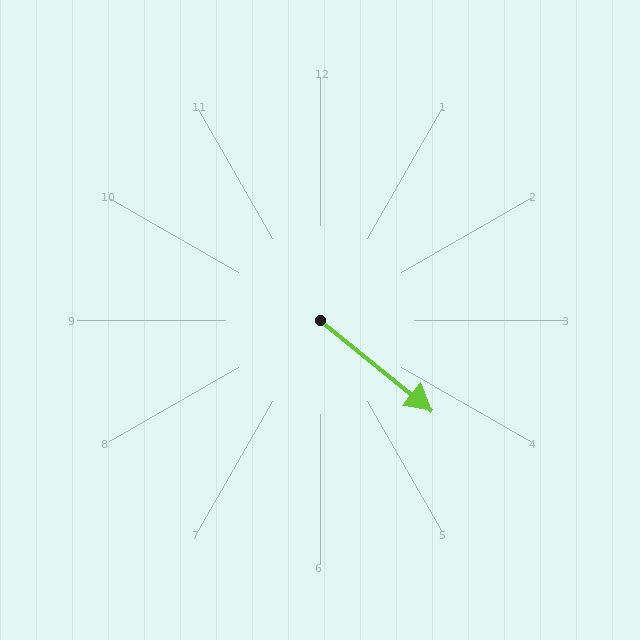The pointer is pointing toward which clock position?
Roughly 4 o'clock.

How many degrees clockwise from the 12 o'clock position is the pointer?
Approximately 129 degrees.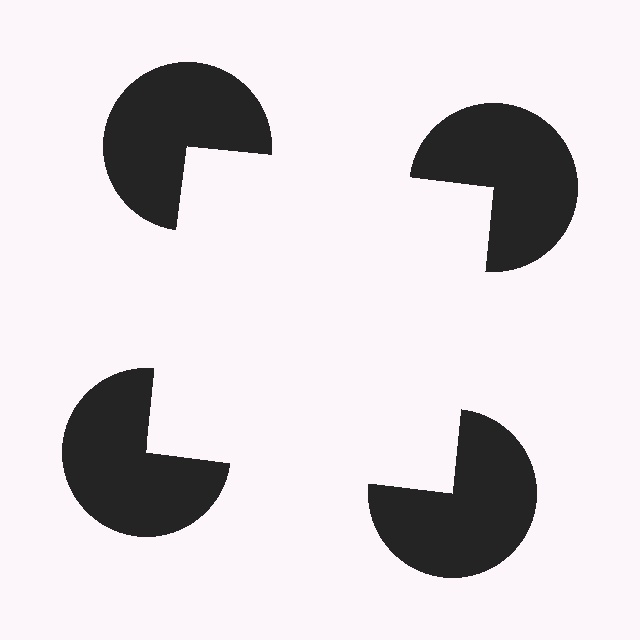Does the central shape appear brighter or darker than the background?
It typically appears slightly brighter than the background, even though no actual brightness change is drawn.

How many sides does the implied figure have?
4 sides.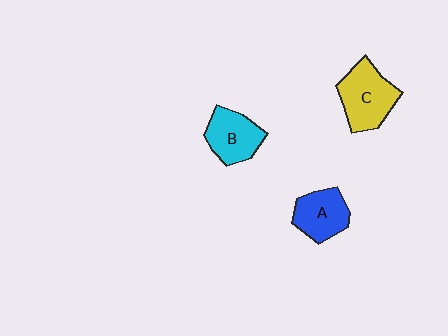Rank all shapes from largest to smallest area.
From largest to smallest: C (yellow), B (cyan), A (blue).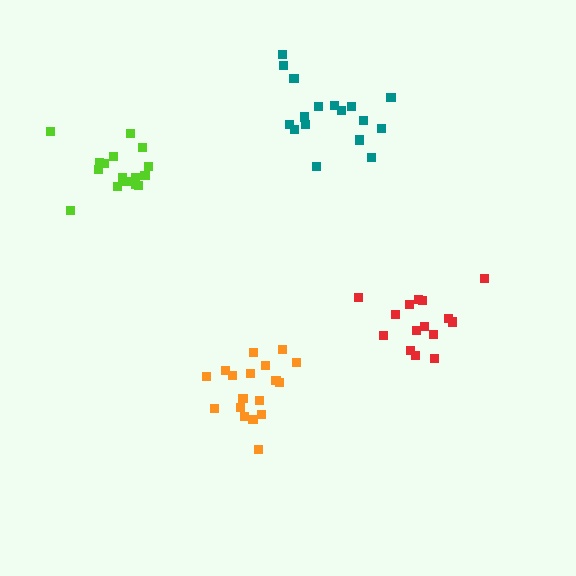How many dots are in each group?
Group 1: 15 dots, Group 2: 19 dots, Group 3: 18 dots, Group 4: 16 dots (68 total).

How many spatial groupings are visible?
There are 4 spatial groupings.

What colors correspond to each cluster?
The clusters are colored: red, orange, teal, lime.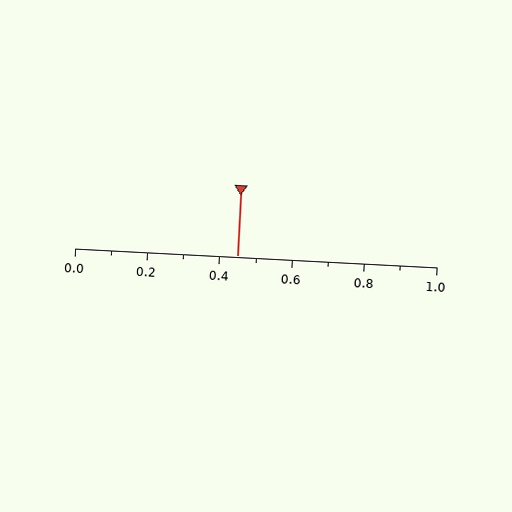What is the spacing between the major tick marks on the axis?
The major ticks are spaced 0.2 apart.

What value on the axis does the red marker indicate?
The marker indicates approximately 0.45.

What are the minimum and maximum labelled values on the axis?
The axis runs from 0.0 to 1.0.